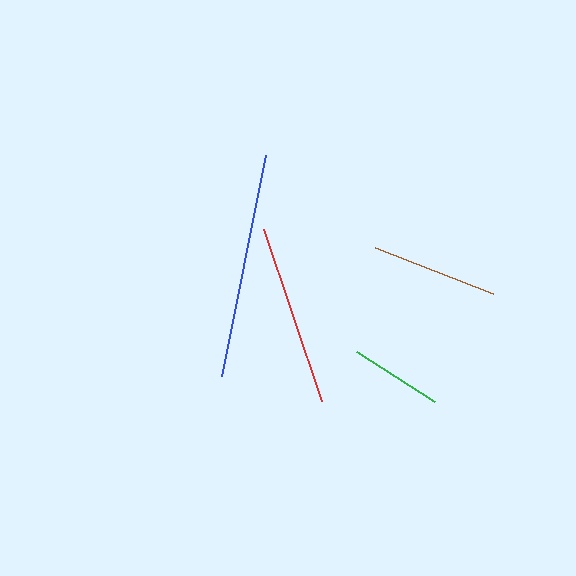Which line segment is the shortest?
The green line is the shortest at approximately 93 pixels.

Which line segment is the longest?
The blue line is the longest at approximately 226 pixels.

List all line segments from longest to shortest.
From longest to shortest: blue, red, brown, green.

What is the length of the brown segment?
The brown segment is approximately 126 pixels long.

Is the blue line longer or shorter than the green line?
The blue line is longer than the green line.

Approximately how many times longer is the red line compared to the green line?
The red line is approximately 1.9 times the length of the green line.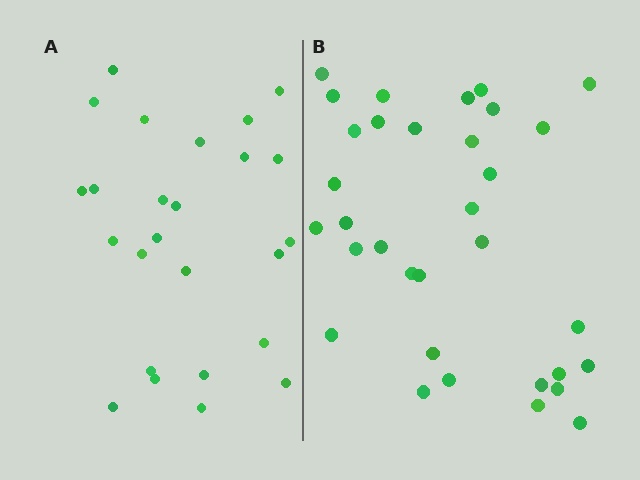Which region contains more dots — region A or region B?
Region B (the right region) has more dots.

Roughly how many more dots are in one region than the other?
Region B has roughly 8 or so more dots than region A.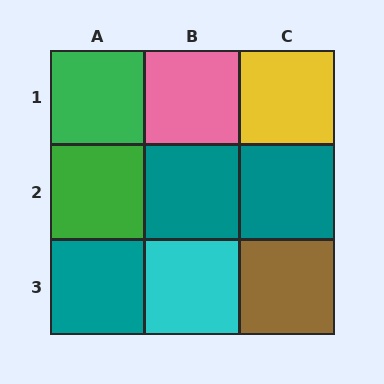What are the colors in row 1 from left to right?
Green, pink, yellow.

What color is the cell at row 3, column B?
Cyan.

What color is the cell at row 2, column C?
Teal.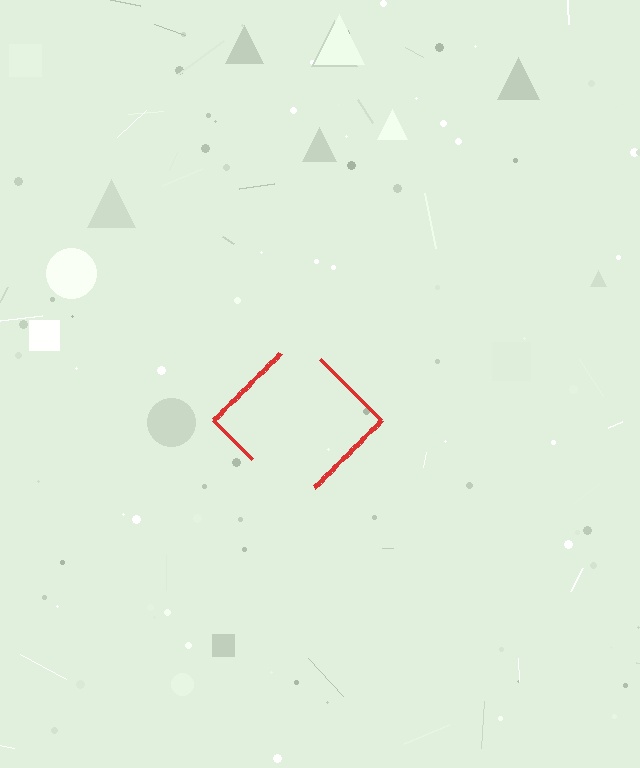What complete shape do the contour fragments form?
The contour fragments form a diamond.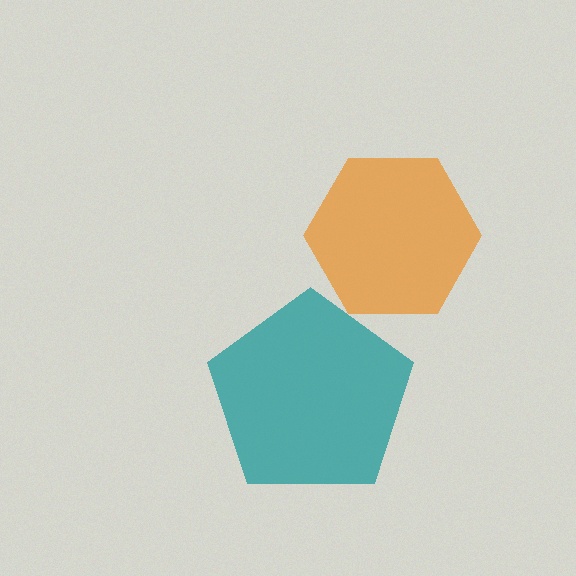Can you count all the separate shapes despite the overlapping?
Yes, there are 2 separate shapes.